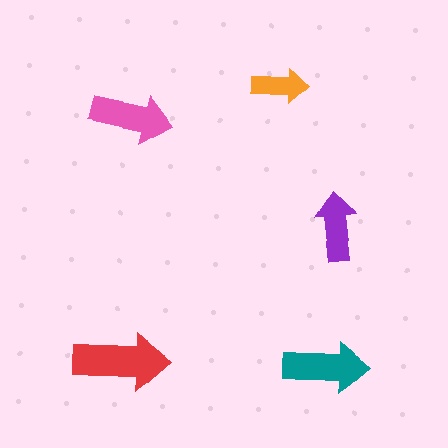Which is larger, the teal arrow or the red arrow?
The red one.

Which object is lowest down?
The red arrow is bottommost.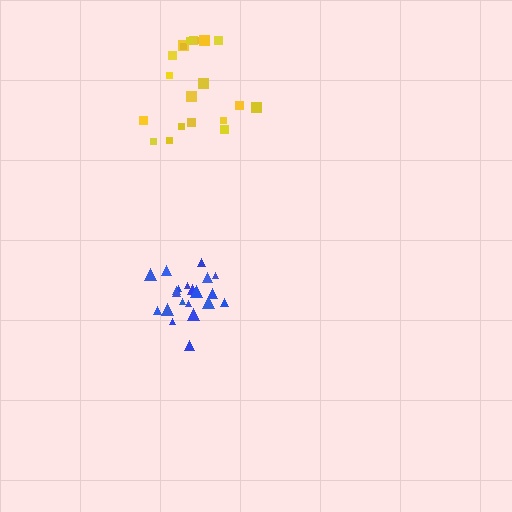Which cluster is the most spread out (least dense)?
Yellow.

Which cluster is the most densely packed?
Blue.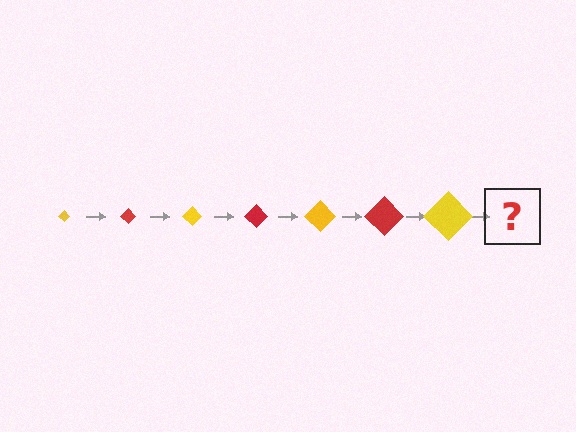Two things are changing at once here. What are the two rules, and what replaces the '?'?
The two rules are that the diamond grows larger each step and the color cycles through yellow and red. The '?' should be a red diamond, larger than the previous one.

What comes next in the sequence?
The next element should be a red diamond, larger than the previous one.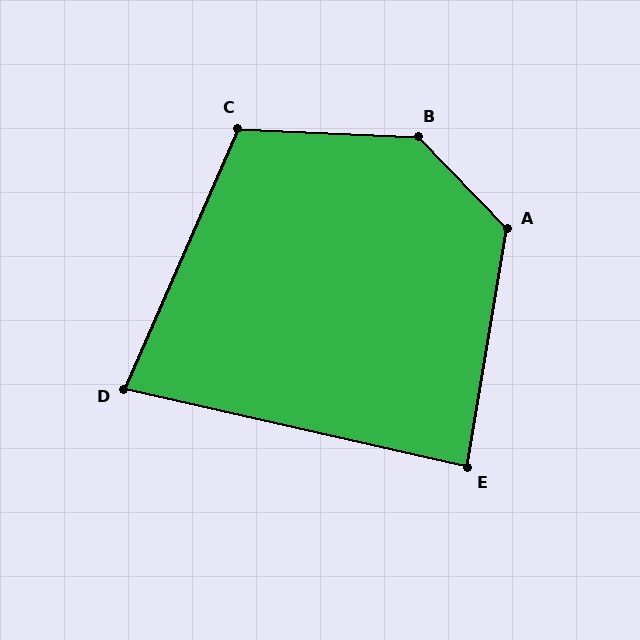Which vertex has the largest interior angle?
B, at approximately 136 degrees.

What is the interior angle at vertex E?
Approximately 87 degrees (approximately right).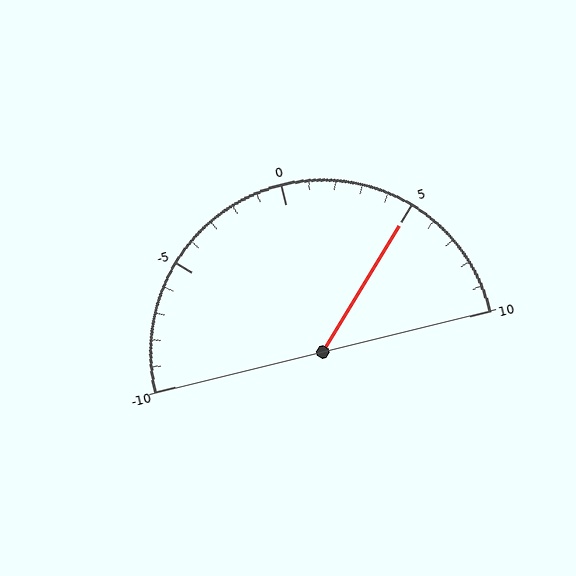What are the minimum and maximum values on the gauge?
The gauge ranges from -10 to 10.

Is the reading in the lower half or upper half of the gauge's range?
The reading is in the upper half of the range (-10 to 10).